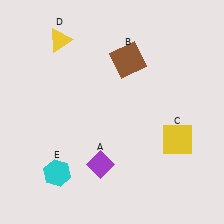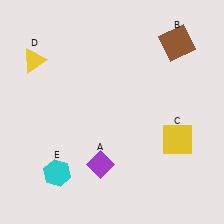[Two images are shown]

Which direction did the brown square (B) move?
The brown square (B) moved right.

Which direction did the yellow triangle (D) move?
The yellow triangle (D) moved left.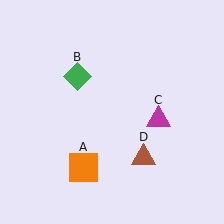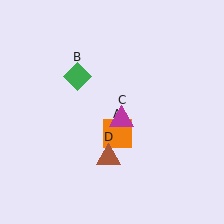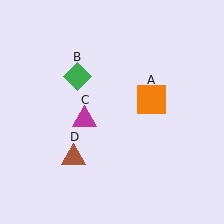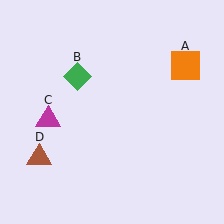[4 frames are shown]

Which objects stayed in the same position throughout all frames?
Green diamond (object B) remained stationary.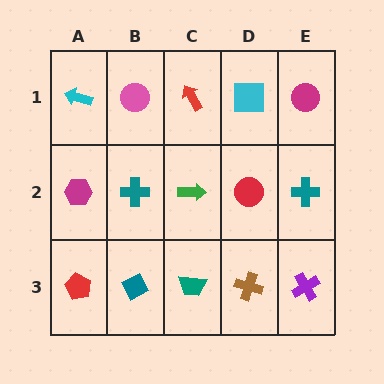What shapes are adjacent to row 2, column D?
A cyan square (row 1, column D), a brown cross (row 3, column D), a green arrow (row 2, column C), a teal cross (row 2, column E).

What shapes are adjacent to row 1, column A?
A magenta hexagon (row 2, column A), a pink circle (row 1, column B).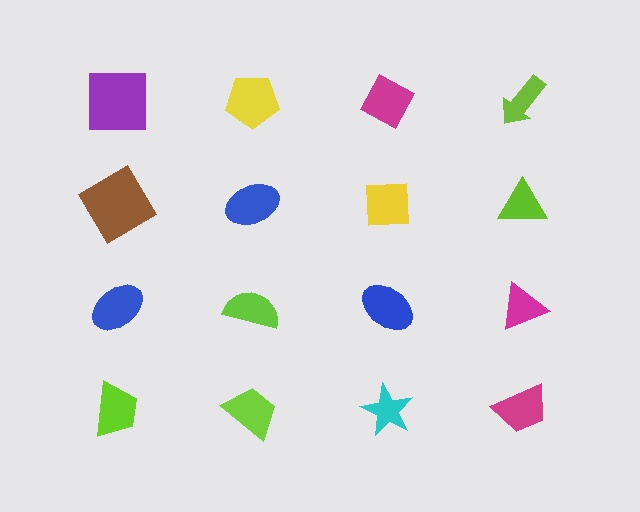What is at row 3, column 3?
A blue ellipse.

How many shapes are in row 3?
4 shapes.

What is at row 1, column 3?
A magenta diamond.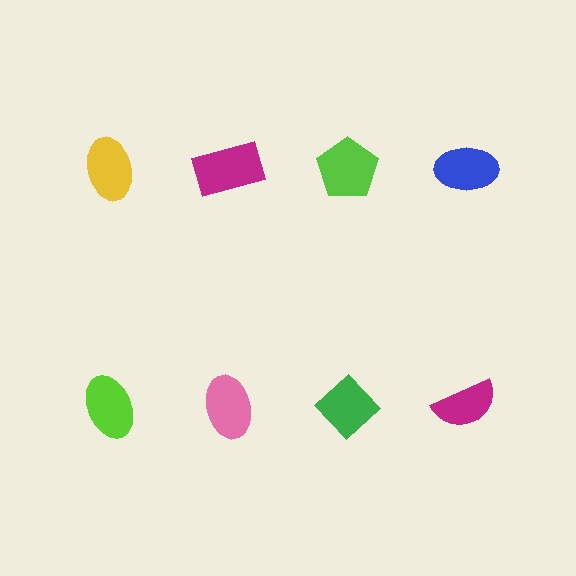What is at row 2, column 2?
A pink ellipse.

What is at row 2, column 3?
A green diamond.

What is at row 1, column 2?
A magenta rectangle.